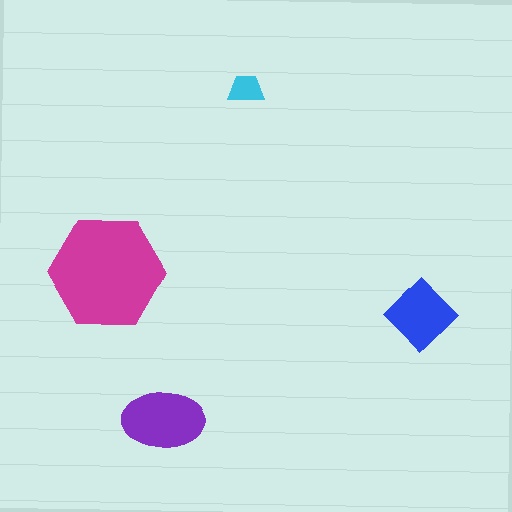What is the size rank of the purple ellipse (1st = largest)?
2nd.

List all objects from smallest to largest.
The cyan trapezoid, the blue diamond, the purple ellipse, the magenta hexagon.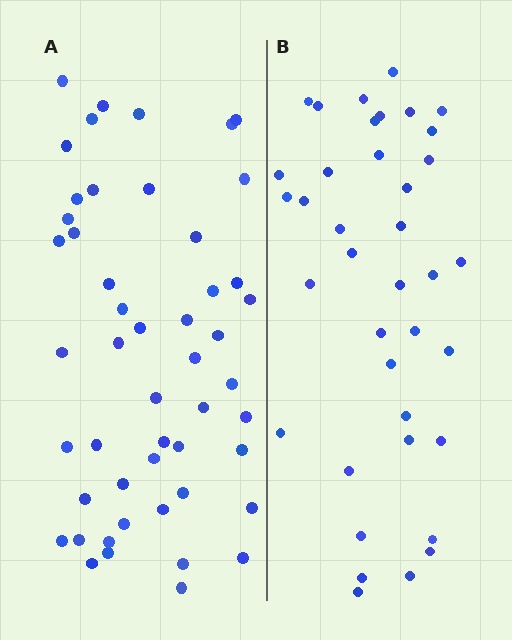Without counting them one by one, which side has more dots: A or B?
Region A (the left region) has more dots.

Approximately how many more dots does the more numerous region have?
Region A has roughly 12 or so more dots than region B.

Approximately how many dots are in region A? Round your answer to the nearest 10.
About 50 dots.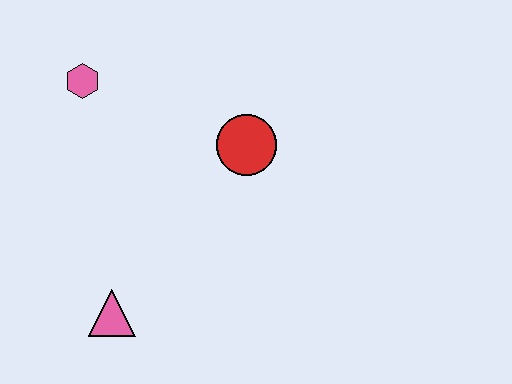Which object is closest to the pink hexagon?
The red circle is closest to the pink hexagon.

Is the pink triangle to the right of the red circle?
No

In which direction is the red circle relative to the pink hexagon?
The red circle is to the right of the pink hexagon.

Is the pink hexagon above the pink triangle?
Yes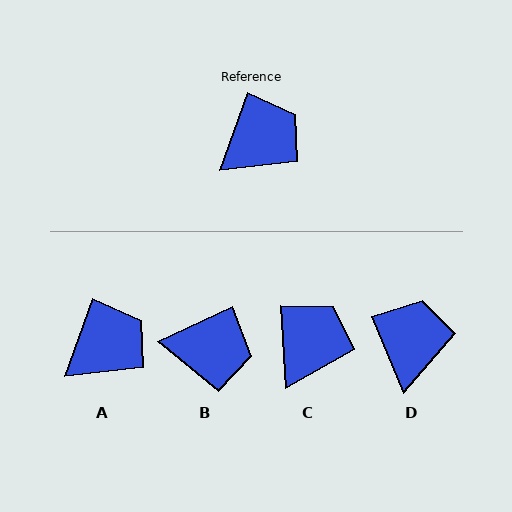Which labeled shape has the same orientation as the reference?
A.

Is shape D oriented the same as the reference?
No, it is off by about 42 degrees.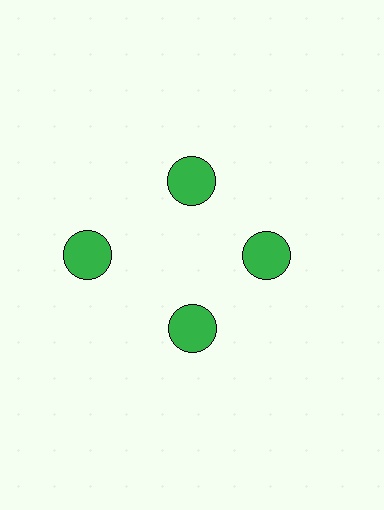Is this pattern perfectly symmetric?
No. The 4 green circles are arranged in a ring, but one element near the 9 o'clock position is pushed outward from the center, breaking the 4-fold rotational symmetry.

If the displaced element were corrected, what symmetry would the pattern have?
It would have 4-fold rotational symmetry — the pattern would map onto itself every 90 degrees.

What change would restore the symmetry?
The symmetry would be restored by moving it inward, back onto the ring so that all 4 circles sit at equal angles and equal distance from the center.